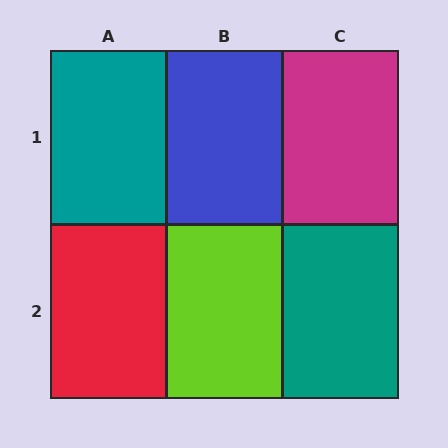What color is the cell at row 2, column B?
Lime.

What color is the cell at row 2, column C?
Teal.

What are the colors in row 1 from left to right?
Teal, blue, magenta.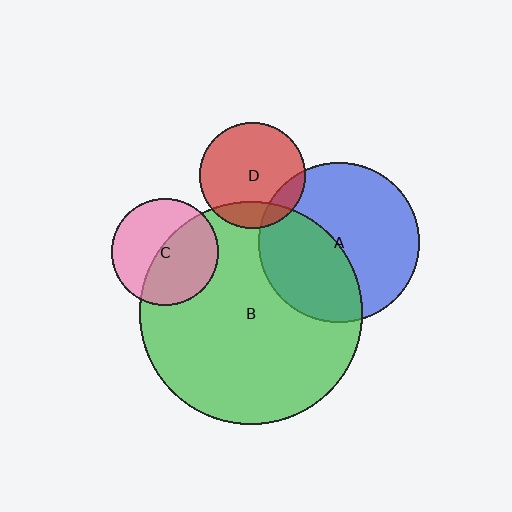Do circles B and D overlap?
Yes.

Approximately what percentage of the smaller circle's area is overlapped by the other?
Approximately 15%.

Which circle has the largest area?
Circle B (green).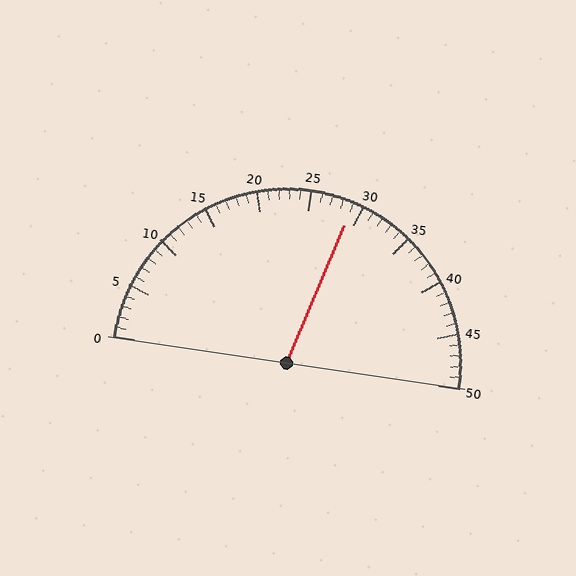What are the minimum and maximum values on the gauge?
The gauge ranges from 0 to 50.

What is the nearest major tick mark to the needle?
The nearest major tick mark is 30.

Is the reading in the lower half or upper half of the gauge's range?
The reading is in the upper half of the range (0 to 50).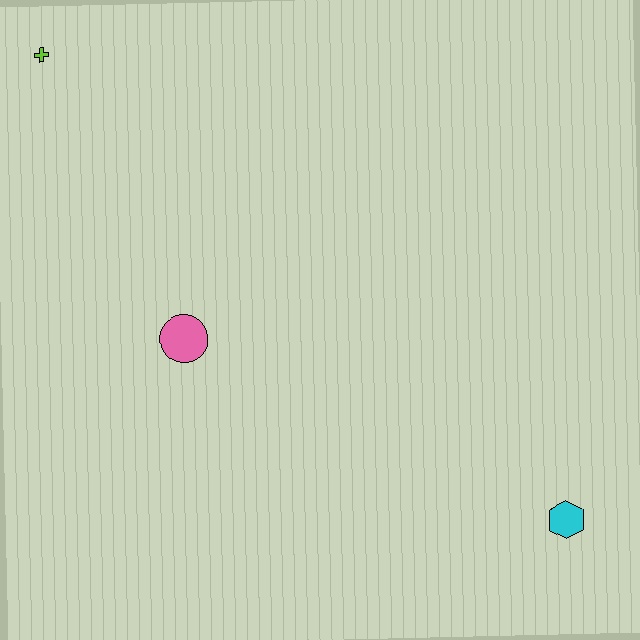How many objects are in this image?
There are 3 objects.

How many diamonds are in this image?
There are no diamonds.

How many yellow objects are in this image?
There are no yellow objects.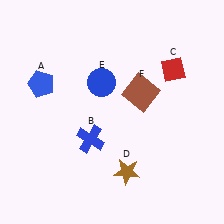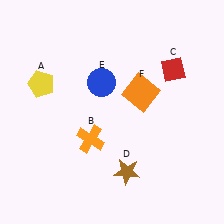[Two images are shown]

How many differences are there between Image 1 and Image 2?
There are 3 differences between the two images.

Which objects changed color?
A changed from blue to yellow. B changed from blue to orange. F changed from brown to orange.